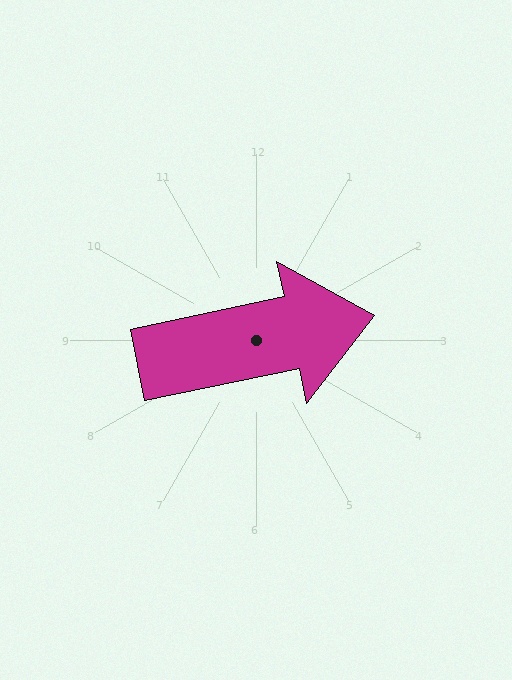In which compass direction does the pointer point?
East.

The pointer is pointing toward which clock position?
Roughly 3 o'clock.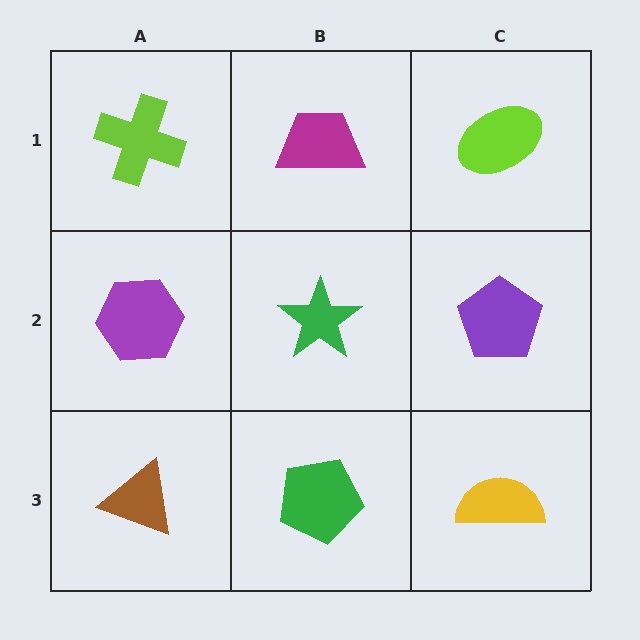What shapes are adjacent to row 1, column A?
A purple hexagon (row 2, column A), a magenta trapezoid (row 1, column B).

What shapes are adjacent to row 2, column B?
A magenta trapezoid (row 1, column B), a green pentagon (row 3, column B), a purple hexagon (row 2, column A), a purple pentagon (row 2, column C).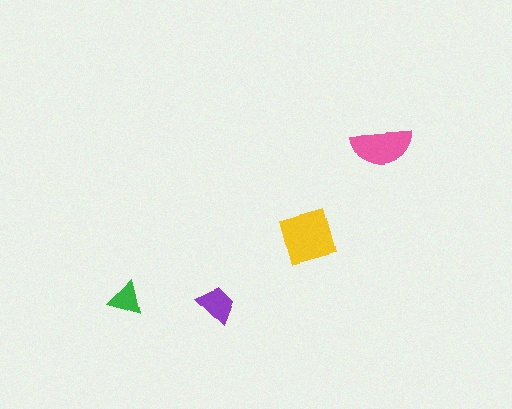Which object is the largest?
The yellow square.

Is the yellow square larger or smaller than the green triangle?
Larger.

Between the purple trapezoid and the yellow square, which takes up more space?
The yellow square.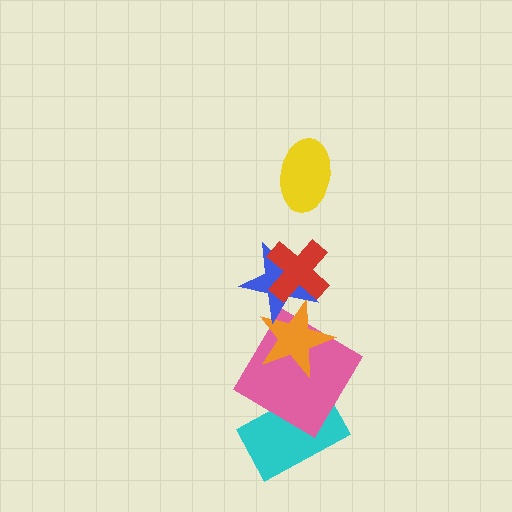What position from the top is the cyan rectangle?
The cyan rectangle is 6th from the top.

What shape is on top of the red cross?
The yellow ellipse is on top of the red cross.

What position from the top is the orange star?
The orange star is 4th from the top.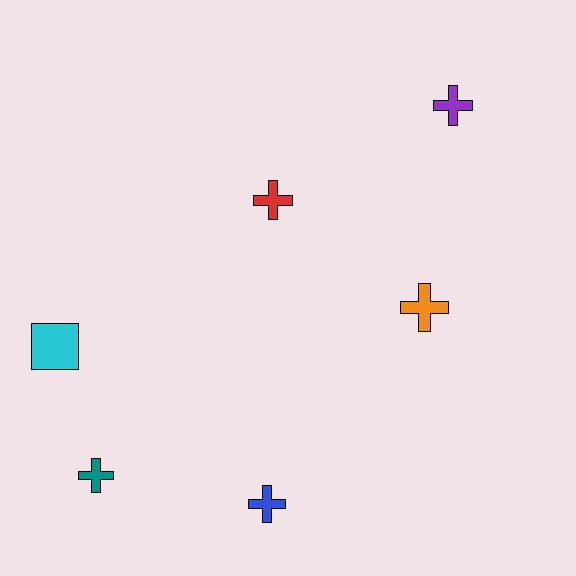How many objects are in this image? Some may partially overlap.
There are 6 objects.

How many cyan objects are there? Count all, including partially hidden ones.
There is 1 cyan object.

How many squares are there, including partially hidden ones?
There is 1 square.